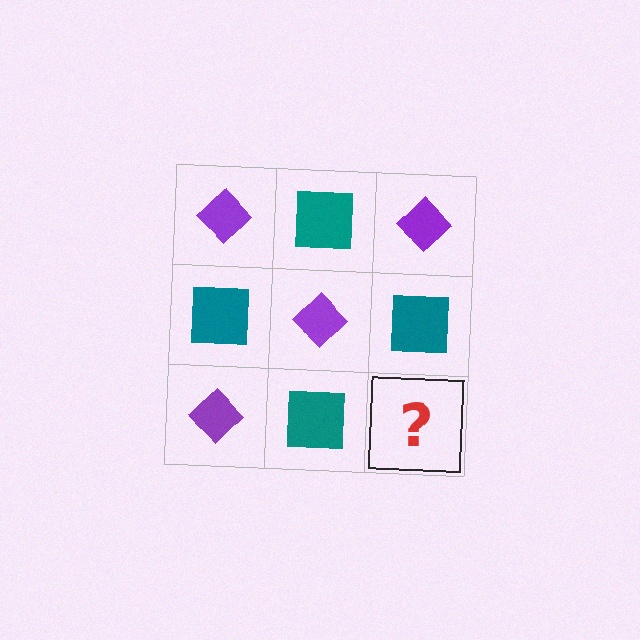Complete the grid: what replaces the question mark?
The question mark should be replaced with a purple diamond.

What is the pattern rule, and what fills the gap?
The rule is that it alternates purple diamond and teal square in a checkerboard pattern. The gap should be filled with a purple diamond.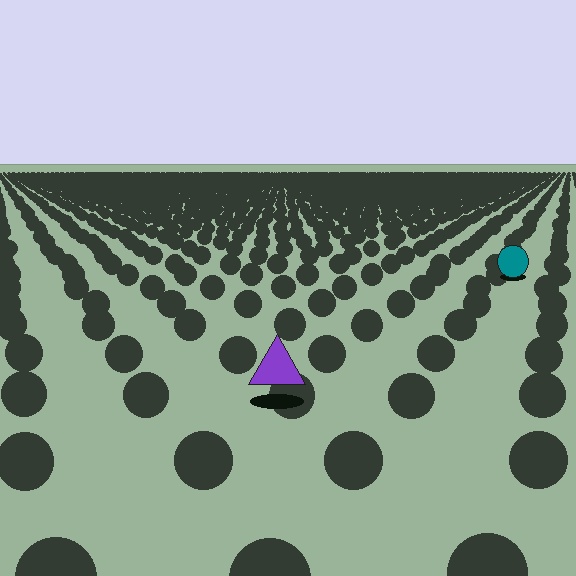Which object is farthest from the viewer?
The teal circle is farthest from the viewer. It appears smaller and the ground texture around it is denser.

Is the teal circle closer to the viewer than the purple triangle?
No. The purple triangle is closer — you can tell from the texture gradient: the ground texture is coarser near it.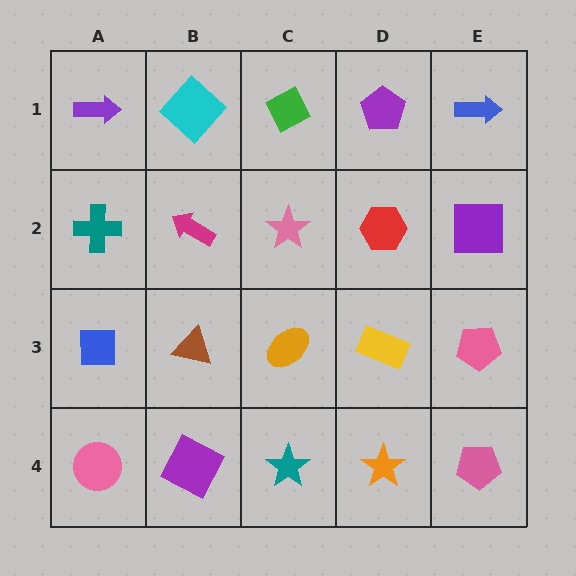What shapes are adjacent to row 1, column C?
A pink star (row 2, column C), a cyan diamond (row 1, column B), a purple pentagon (row 1, column D).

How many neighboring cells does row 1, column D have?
3.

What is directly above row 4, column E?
A pink pentagon.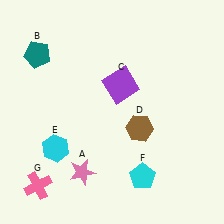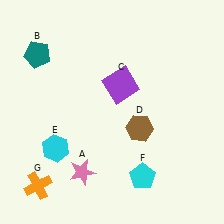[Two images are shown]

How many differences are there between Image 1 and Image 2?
There is 1 difference between the two images.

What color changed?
The cross (G) changed from pink in Image 1 to orange in Image 2.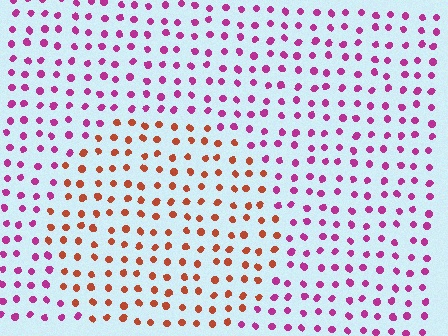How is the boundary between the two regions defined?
The boundary is defined purely by a slight shift in hue (about 55 degrees). Spacing, size, and orientation are identical on both sides.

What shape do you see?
I see a circle.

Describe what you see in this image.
The image is filled with small magenta elements in a uniform arrangement. A circle-shaped region is visible where the elements are tinted to a slightly different hue, forming a subtle color boundary.